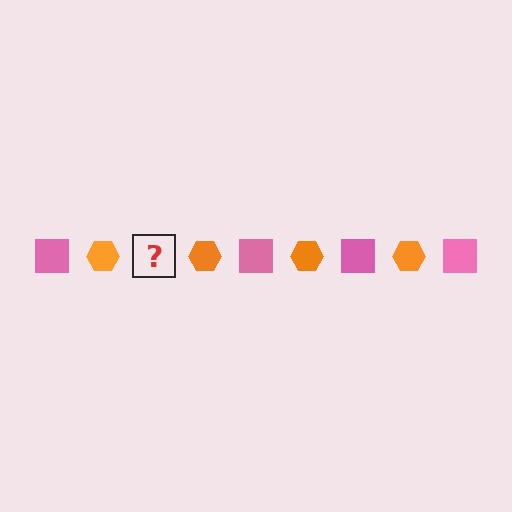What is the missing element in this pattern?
The missing element is a pink square.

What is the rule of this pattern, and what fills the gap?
The rule is that the pattern alternates between pink square and orange hexagon. The gap should be filled with a pink square.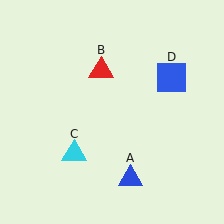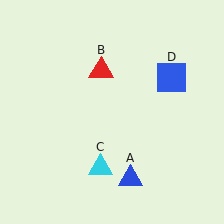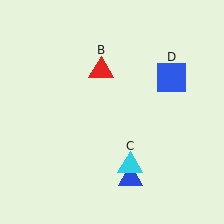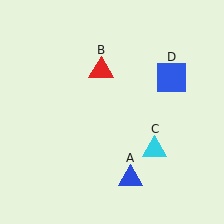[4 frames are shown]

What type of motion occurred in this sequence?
The cyan triangle (object C) rotated counterclockwise around the center of the scene.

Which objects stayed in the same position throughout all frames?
Blue triangle (object A) and red triangle (object B) and blue square (object D) remained stationary.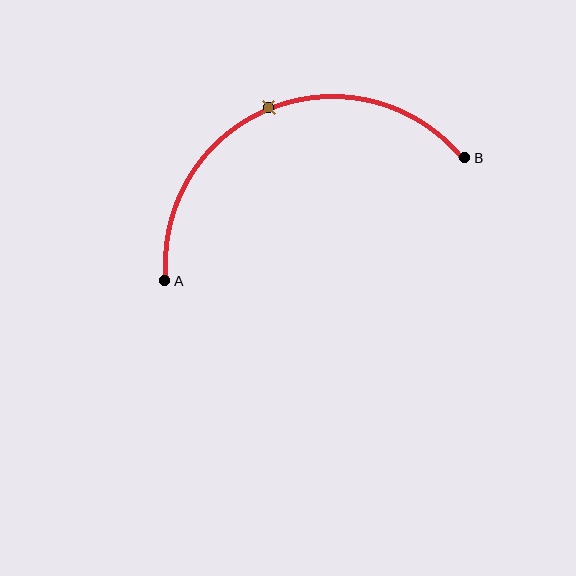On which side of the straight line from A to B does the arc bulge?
The arc bulges above the straight line connecting A and B.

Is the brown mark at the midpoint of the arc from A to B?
Yes. The brown mark lies on the arc at equal arc-length from both A and B — it is the arc midpoint.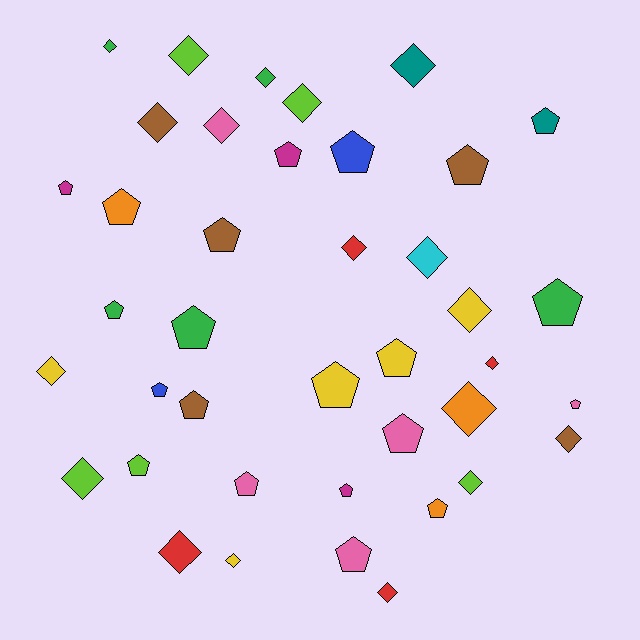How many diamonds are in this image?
There are 19 diamonds.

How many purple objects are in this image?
There are no purple objects.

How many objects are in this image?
There are 40 objects.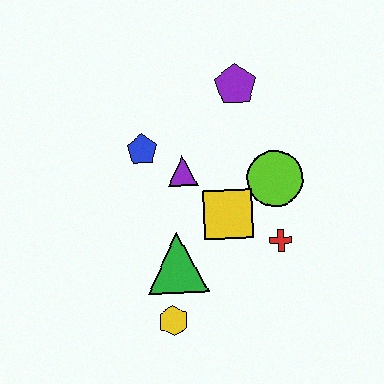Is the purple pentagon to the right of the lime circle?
No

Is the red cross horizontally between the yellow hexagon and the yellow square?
No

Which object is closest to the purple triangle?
The blue pentagon is closest to the purple triangle.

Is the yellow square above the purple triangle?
No